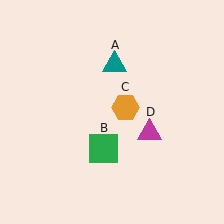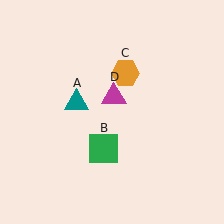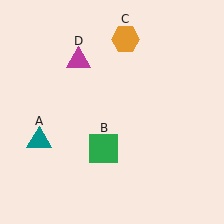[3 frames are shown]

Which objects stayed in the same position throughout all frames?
Green square (object B) remained stationary.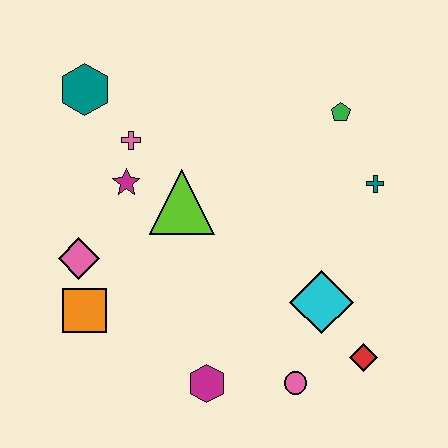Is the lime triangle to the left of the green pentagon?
Yes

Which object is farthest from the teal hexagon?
The red diamond is farthest from the teal hexagon.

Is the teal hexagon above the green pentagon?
Yes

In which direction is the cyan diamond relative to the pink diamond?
The cyan diamond is to the right of the pink diamond.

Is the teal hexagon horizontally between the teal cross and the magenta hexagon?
No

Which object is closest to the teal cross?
The green pentagon is closest to the teal cross.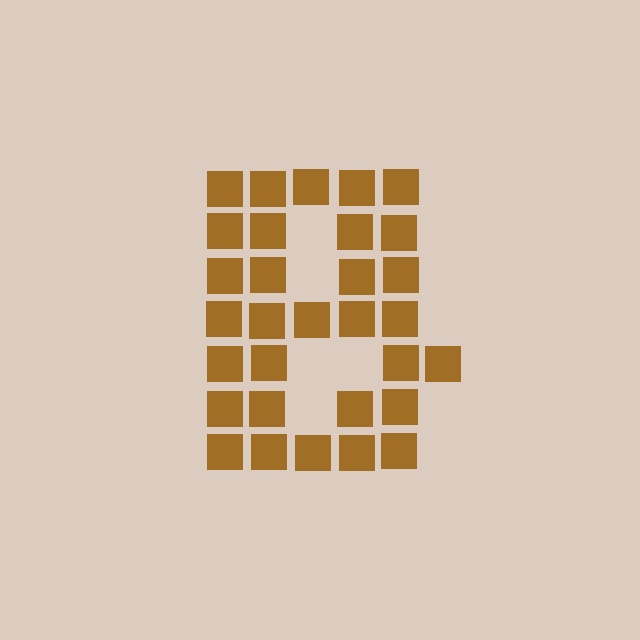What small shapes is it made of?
It is made of small squares.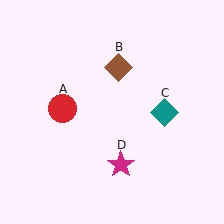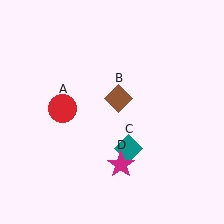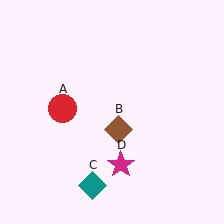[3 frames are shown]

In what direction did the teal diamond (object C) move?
The teal diamond (object C) moved down and to the left.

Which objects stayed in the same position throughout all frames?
Red circle (object A) and magenta star (object D) remained stationary.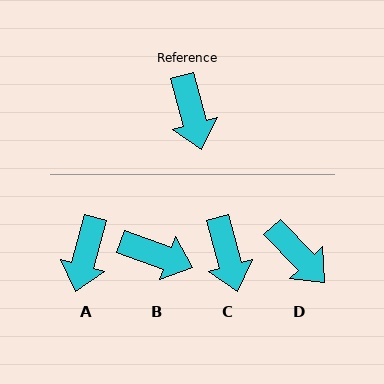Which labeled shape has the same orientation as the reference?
C.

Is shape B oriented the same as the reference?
No, it is off by about 55 degrees.